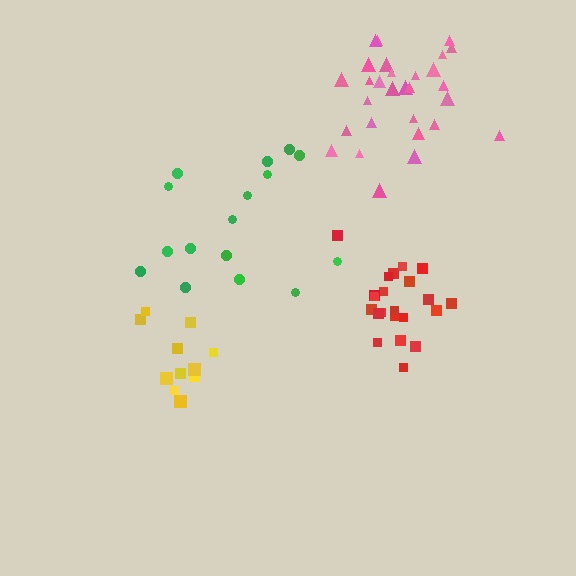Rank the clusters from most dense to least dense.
yellow, red, pink, green.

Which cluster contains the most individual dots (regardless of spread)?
Pink (29).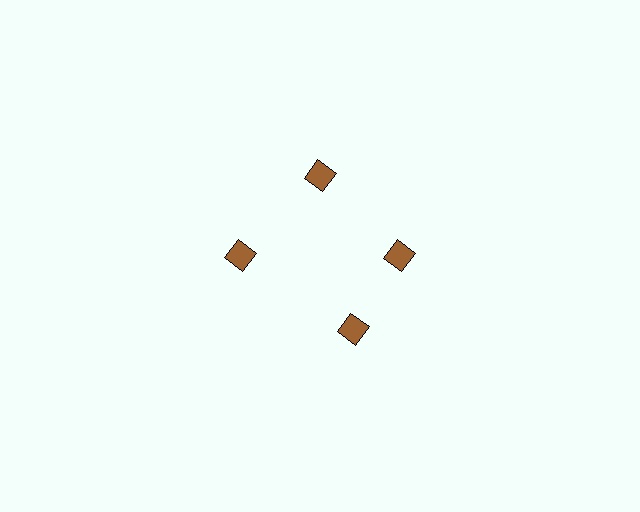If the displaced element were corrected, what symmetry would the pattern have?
It would have 4-fold rotational symmetry — the pattern would map onto itself every 90 degrees.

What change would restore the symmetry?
The symmetry would be restored by rotating it back into even spacing with its neighbors so that all 4 diamonds sit at equal angles and equal distance from the center.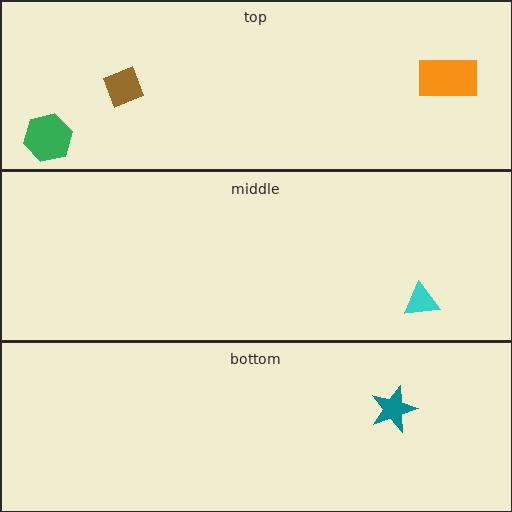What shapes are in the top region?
The orange rectangle, the green hexagon, the brown diamond.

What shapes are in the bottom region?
The teal star.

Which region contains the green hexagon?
The top region.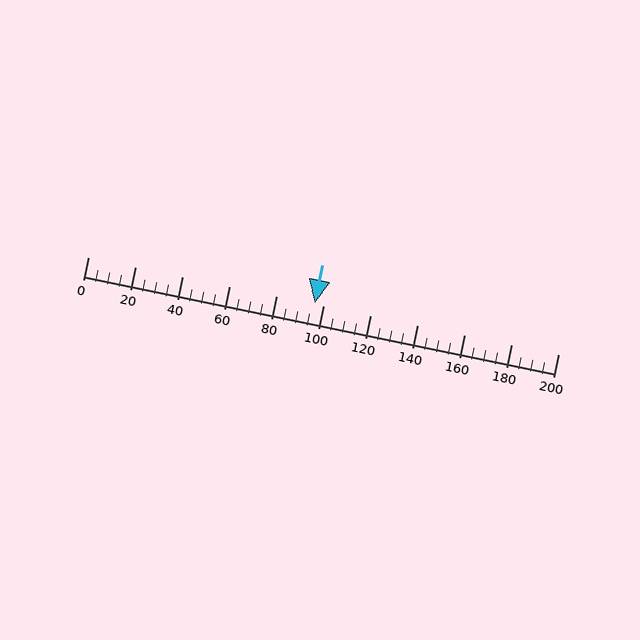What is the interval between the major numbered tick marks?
The major tick marks are spaced 20 units apart.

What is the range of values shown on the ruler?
The ruler shows values from 0 to 200.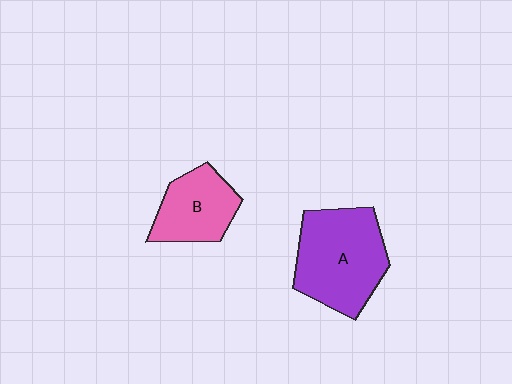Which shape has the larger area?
Shape A (purple).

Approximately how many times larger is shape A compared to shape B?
Approximately 1.6 times.